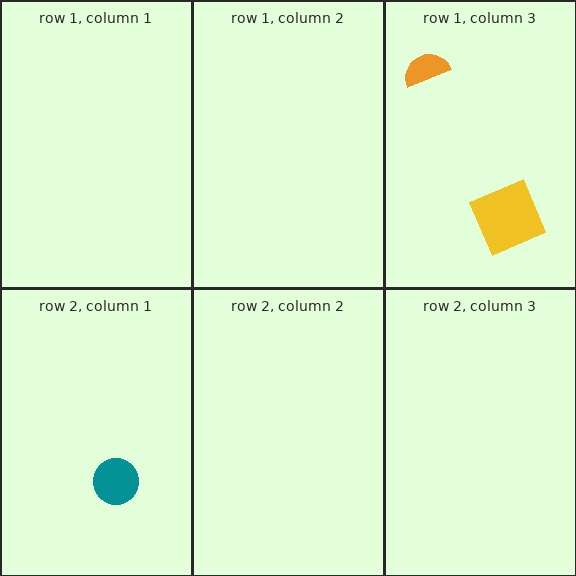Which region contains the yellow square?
The row 1, column 3 region.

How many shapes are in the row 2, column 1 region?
1.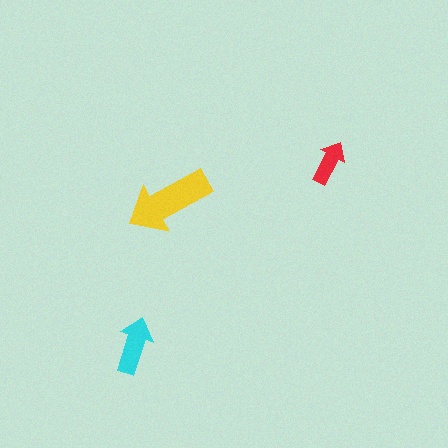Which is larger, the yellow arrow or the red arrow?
The yellow one.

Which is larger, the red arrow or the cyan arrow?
The cyan one.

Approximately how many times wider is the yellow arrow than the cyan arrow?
About 1.5 times wider.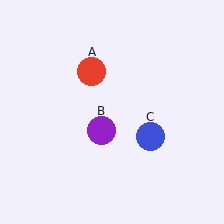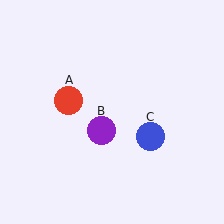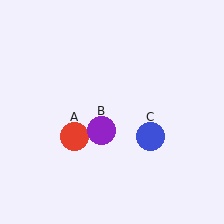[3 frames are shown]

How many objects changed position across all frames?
1 object changed position: red circle (object A).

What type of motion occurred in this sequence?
The red circle (object A) rotated counterclockwise around the center of the scene.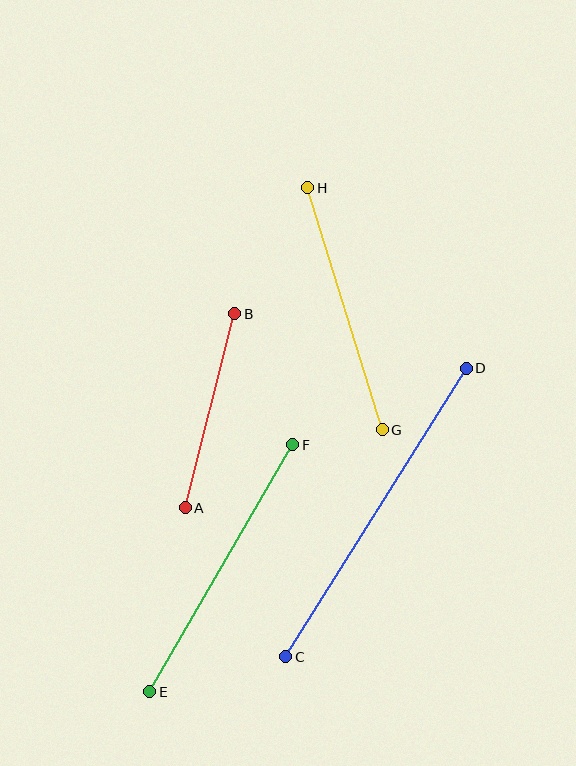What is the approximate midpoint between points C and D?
The midpoint is at approximately (376, 512) pixels.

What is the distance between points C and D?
The distance is approximately 340 pixels.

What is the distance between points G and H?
The distance is approximately 253 pixels.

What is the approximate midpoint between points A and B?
The midpoint is at approximately (210, 411) pixels.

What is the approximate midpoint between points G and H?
The midpoint is at approximately (345, 309) pixels.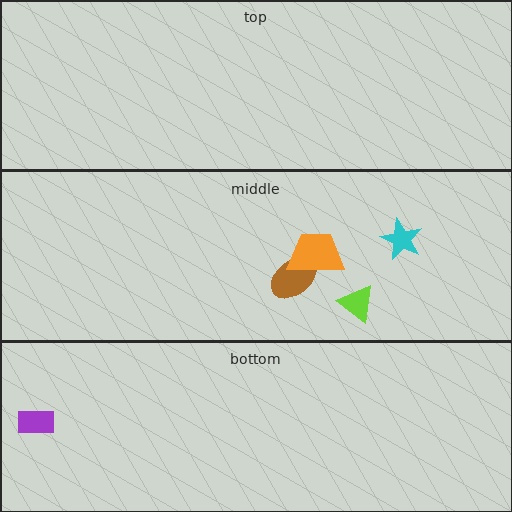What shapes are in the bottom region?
The purple rectangle.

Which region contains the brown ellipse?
The middle region.